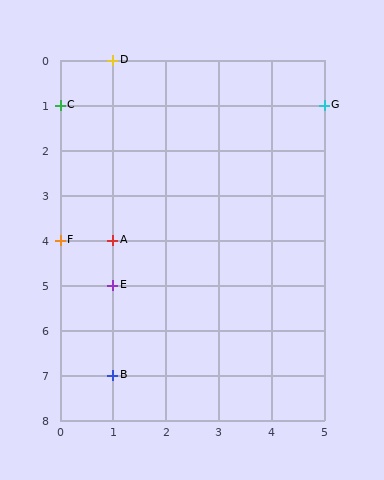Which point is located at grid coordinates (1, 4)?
Point A is at (1, 4).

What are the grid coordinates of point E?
Point E is at grid coordinates (1, 5).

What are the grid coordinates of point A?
Point A is at grid coordinates (1, 4).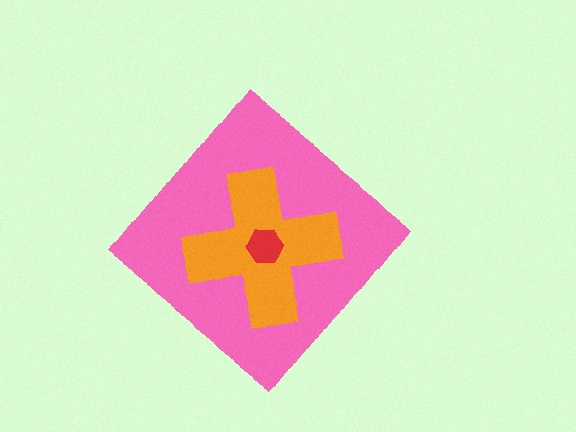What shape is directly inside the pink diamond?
The orange cross.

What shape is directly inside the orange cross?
The red hexagon.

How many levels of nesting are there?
3.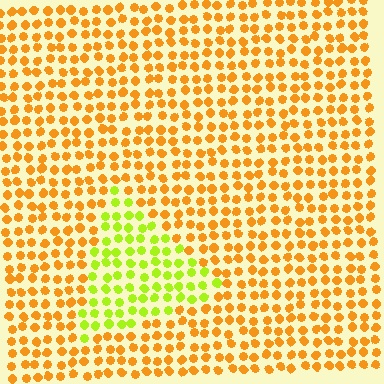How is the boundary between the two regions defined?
The boundary is defined purely by a slight shift in hue (about 48 degrees). Spacing, size, and orientation are identical on both sides.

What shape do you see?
I see a triangle.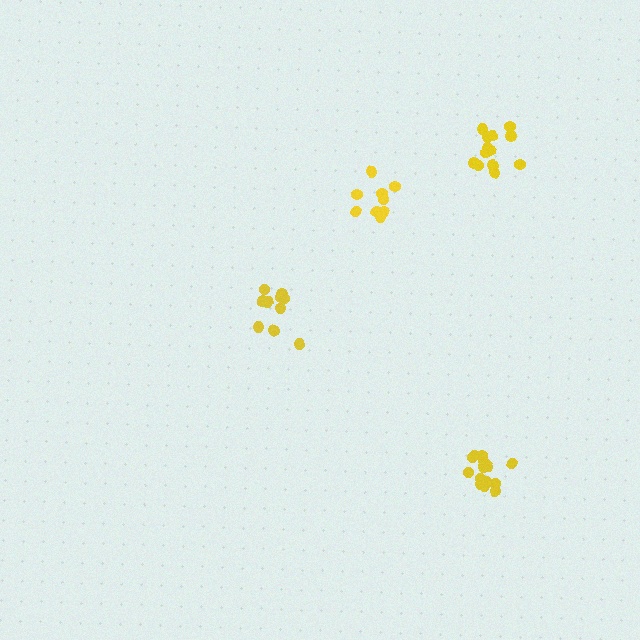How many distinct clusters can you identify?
There are 4 distinct clusters.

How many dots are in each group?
Group 1: 14 dots, Group 2: 11 dots, Group 3: 10 dots, Group 4: 14 dots (49 total).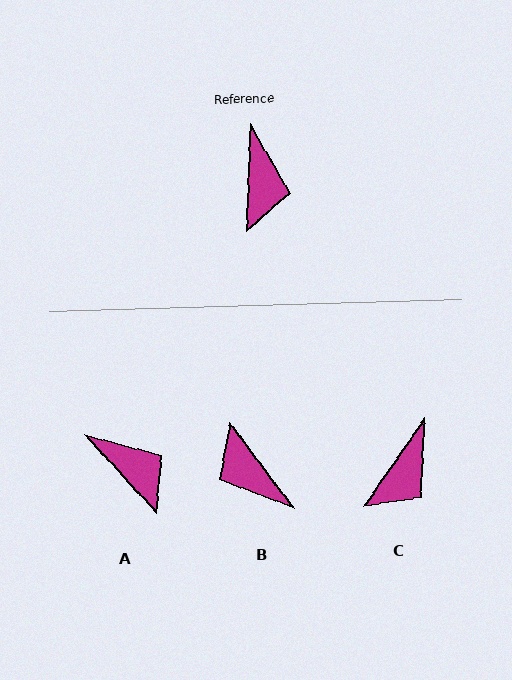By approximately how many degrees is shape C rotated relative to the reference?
Approximately 33 degrees clockwise.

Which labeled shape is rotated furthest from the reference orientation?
B, about 141 degrees away.